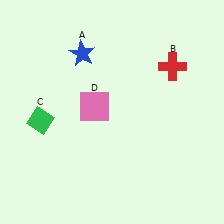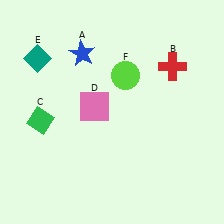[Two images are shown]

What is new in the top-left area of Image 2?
A teal diamond (E) was added in the top-left area of Image 2.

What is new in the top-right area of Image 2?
A lime circle (F) was added in the top-right area of Image 2.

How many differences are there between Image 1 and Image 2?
There are 2 differences between the two images.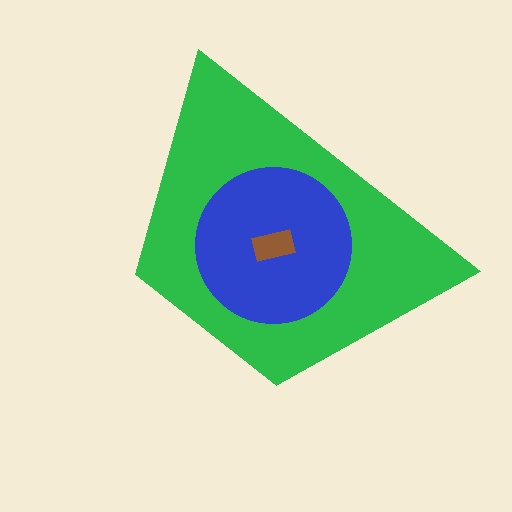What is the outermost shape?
The green trapezoid.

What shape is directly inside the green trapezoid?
The blue circle.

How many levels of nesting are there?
3.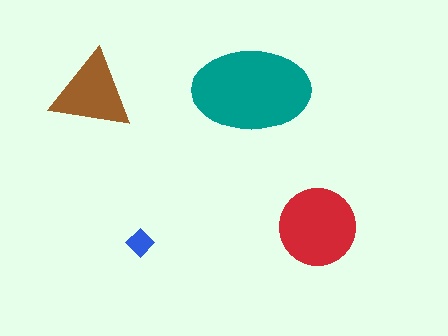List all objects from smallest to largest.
The blue diamond, the brown triangle, the red circle, the teal ellipse.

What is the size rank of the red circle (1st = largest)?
2nd.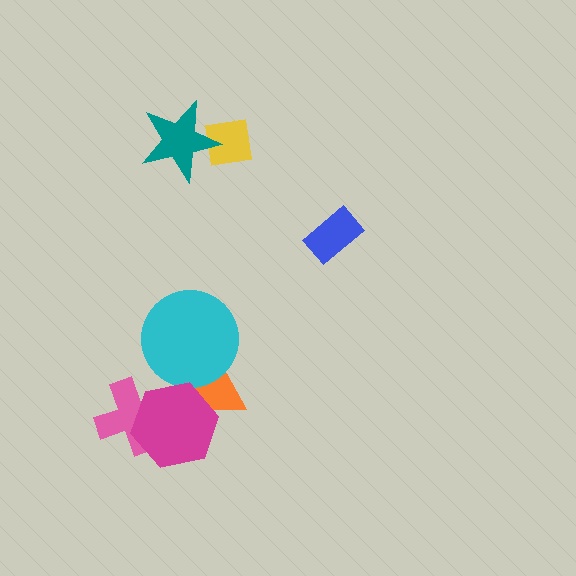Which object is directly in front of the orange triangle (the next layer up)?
The cyan circle is directly in front of the orange triangle.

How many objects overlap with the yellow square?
1 object overlaps with the yellow square.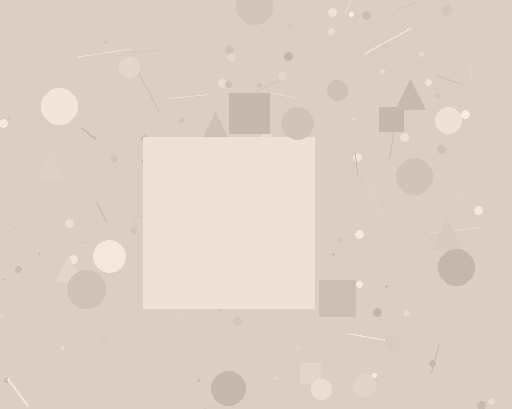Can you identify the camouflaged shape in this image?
The camouflaged shape is a square.